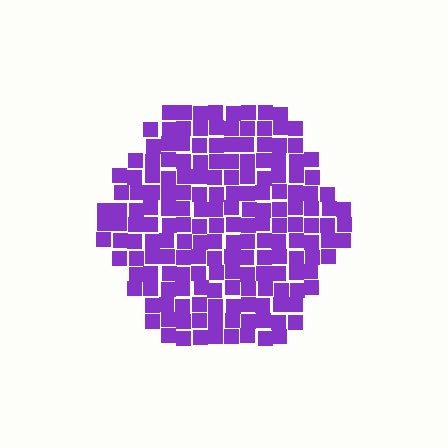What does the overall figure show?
The overall figure shows a hexagon.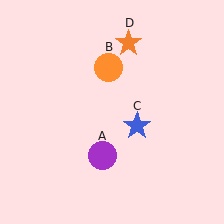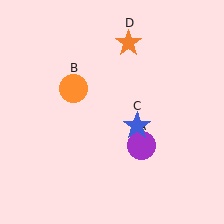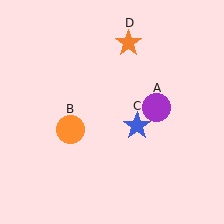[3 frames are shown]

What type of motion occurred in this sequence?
The purple circle (object A), orange circle (object B) rotated counterclockwise around the center of the scene.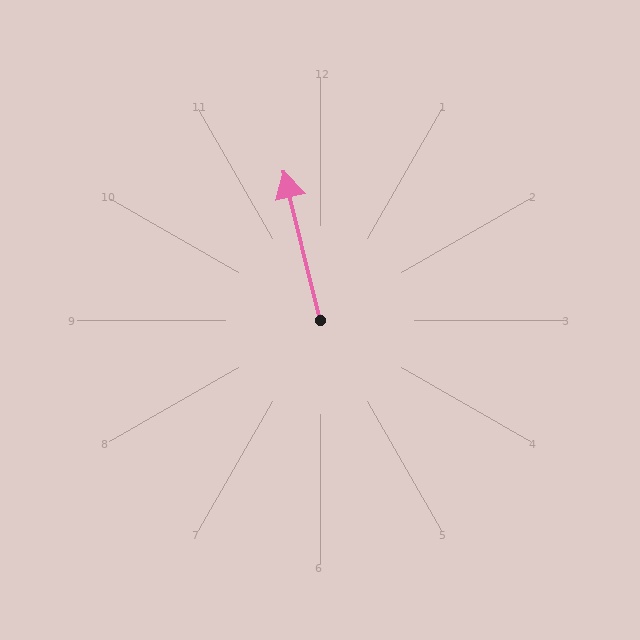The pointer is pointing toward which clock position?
Roughly 12 o'clock.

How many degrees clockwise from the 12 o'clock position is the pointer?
Approximately 346 degrees.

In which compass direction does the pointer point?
North.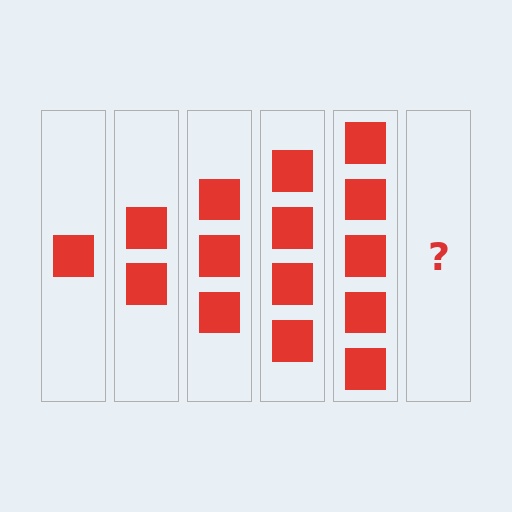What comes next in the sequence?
The next element should be 6 squares.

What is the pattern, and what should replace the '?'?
The pattern is that each step adds one more square. The '?' should be 6 squares.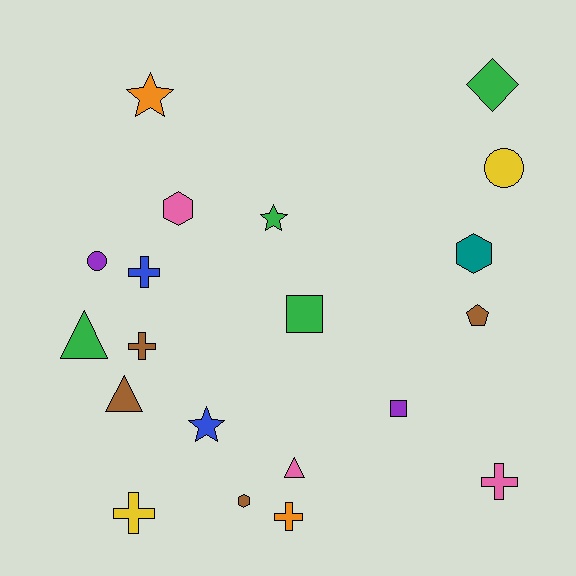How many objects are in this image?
There are 20 objects.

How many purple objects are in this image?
There are 2 purple objects.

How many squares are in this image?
There are 2 squares.